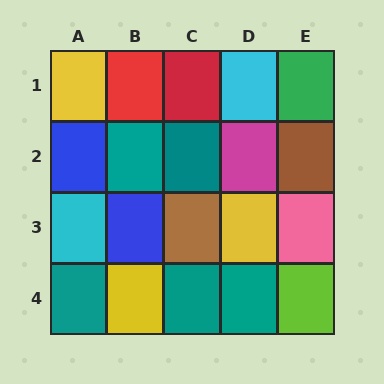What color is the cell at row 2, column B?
Teal.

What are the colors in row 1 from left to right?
Yellow, red, red, cyan, green.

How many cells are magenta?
1 cell is magenta.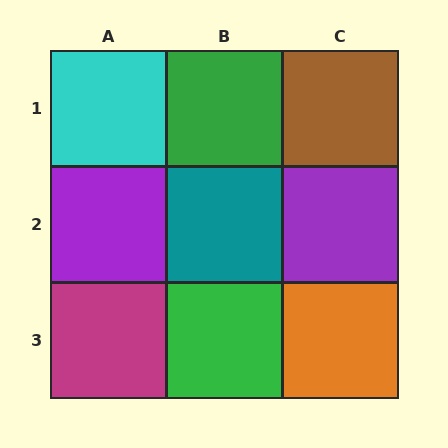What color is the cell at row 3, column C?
Orange.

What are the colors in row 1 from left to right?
Cyan, green, brown.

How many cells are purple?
2 cells are purple.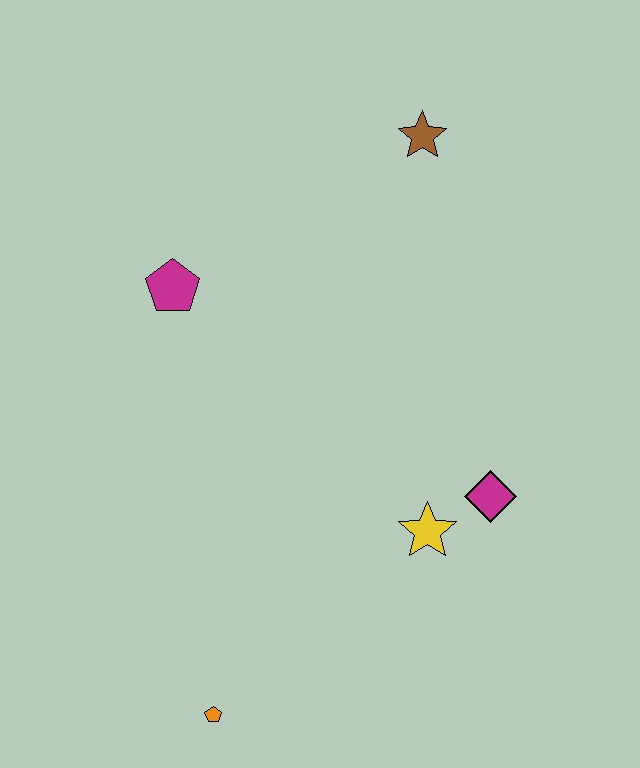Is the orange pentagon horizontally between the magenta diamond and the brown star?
No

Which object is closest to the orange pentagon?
The yellow star is closest to the orange pentagon.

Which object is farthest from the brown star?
The orange pentagon is farthest from the brown star.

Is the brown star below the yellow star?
No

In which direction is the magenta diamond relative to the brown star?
The magenta diamond is below the brown star.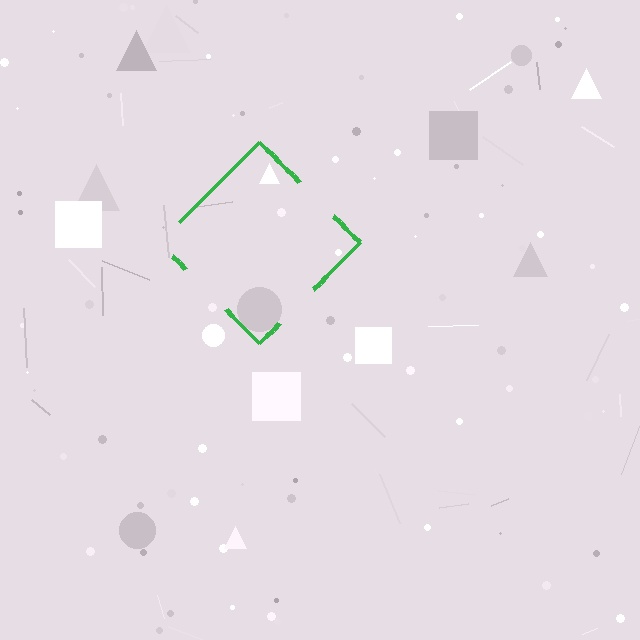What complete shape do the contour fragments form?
The contour fragments form a diamond.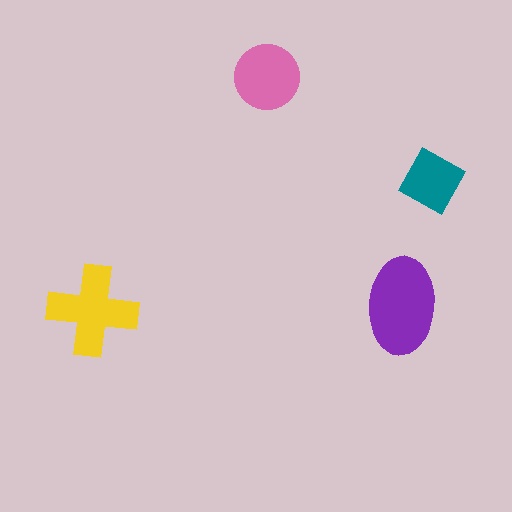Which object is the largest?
The purple ellipse.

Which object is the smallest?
The teal square.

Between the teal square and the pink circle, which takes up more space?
The pink circle.